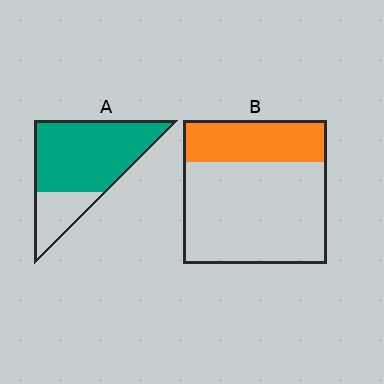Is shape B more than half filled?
No.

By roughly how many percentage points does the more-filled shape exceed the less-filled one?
By roughly 45 percentage points (A over B).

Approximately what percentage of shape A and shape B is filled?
A is approximately 75% and B is approximately 30%.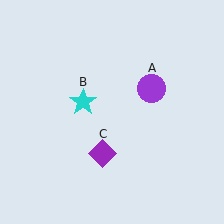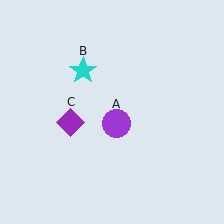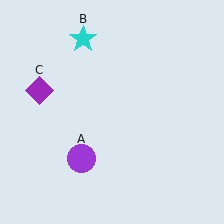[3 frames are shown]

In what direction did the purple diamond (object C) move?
The purple diamond (object C) moved up and to the left.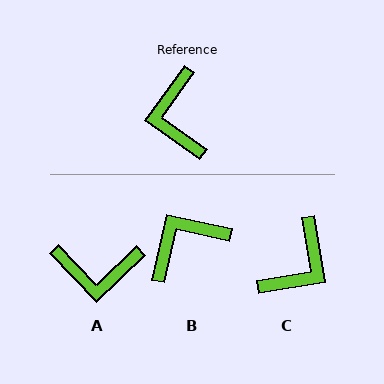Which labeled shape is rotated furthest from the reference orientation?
C, about 135 degrees away.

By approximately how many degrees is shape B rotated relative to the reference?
Approximately 66 degrees clockwise.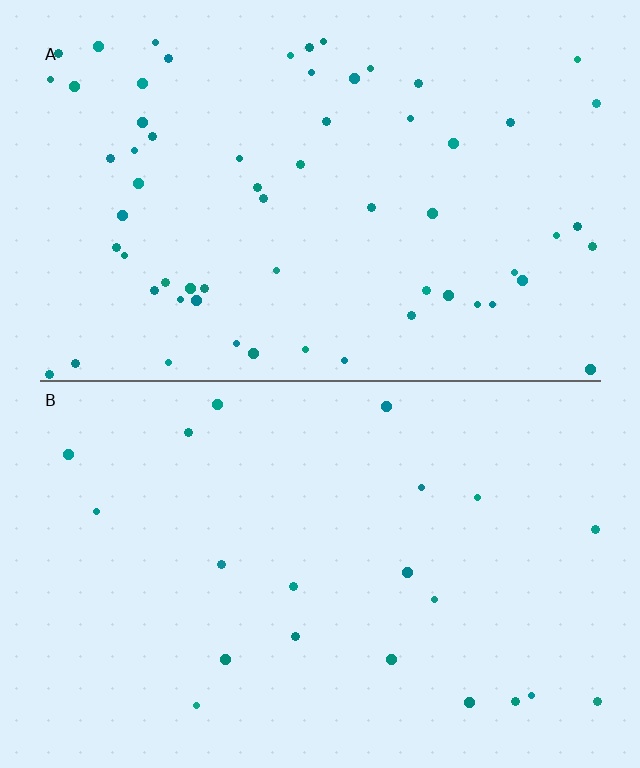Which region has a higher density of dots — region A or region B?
A (the top).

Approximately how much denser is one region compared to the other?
Approximately 3.0× — region A over region B.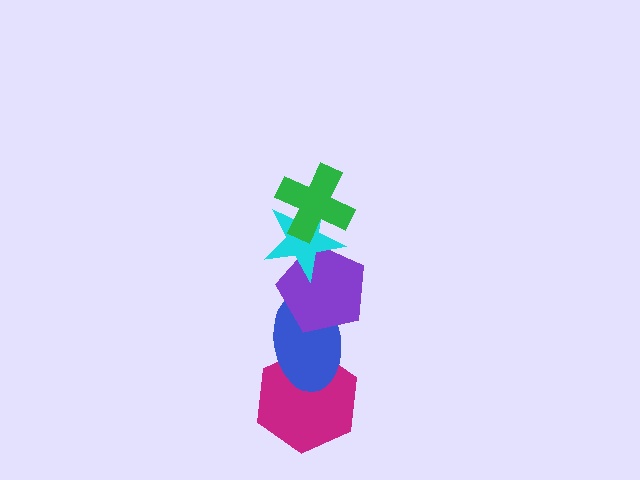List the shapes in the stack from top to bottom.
From top to bottom: the green cross, the cyan star, the purple pentagon, the blue ellipse, the magenta hexagon.